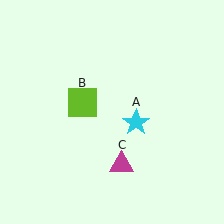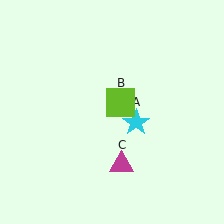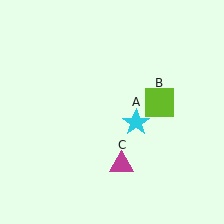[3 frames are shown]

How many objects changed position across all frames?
1 object changed position: lime square (object B).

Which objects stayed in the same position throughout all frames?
Cyan star (object A) and magenta triangle (object C) remained stationary.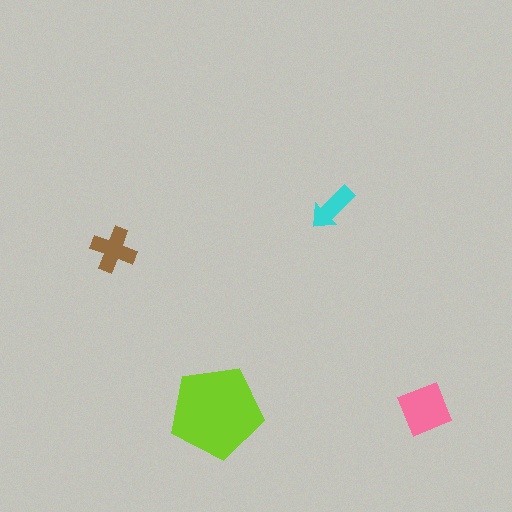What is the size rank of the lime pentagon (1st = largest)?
1st.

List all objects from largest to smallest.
The lime pentagon, the pink diamond, the brown cross, the cyan arrow.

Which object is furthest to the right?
The pink diamond is rightmost.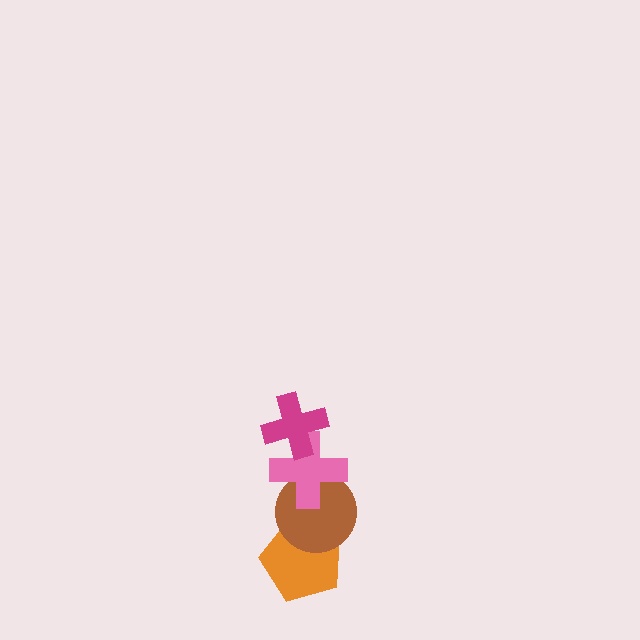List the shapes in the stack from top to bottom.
From top to bottom: the magenta cross, the pink cross, the brown circle, the orange pentagon.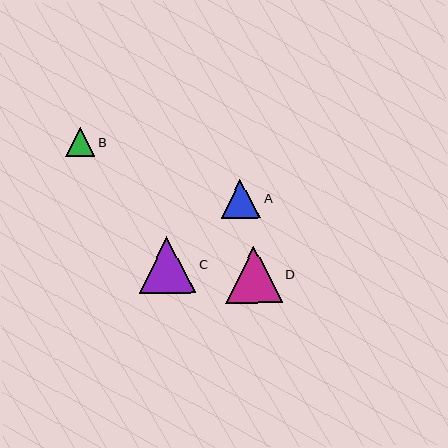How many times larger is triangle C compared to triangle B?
Triangle C is approximately 2.0 times the size of triangle B.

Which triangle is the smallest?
Triangle B is the smallest with a size of approximately 29 pixels.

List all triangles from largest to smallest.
From largest to smallest: C, D, A, B.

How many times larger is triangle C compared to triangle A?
Triangle C is approximately 1.5 times the size of triangle A.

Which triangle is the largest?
Triangle C is the largest with a size of approximately 57 pixels.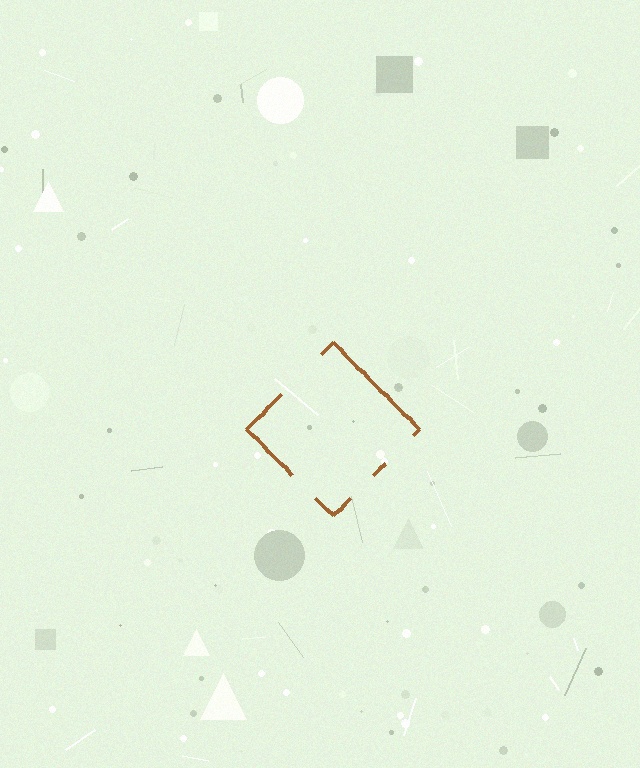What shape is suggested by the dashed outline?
The dashed outline suggests a diamond.